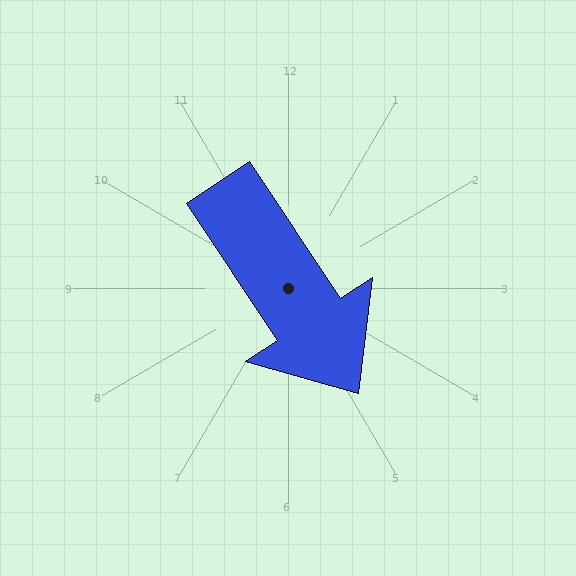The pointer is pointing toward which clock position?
Roughly 5 o'clock.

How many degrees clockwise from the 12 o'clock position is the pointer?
Approximately 146 degrees.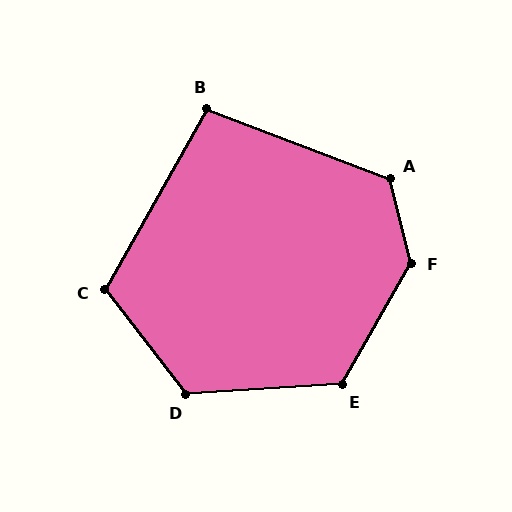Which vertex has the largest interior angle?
F, at approximately 137 degrees.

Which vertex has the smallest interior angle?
B, at approximately 99 degrees.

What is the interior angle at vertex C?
Approximately 113 degrees (obtuse).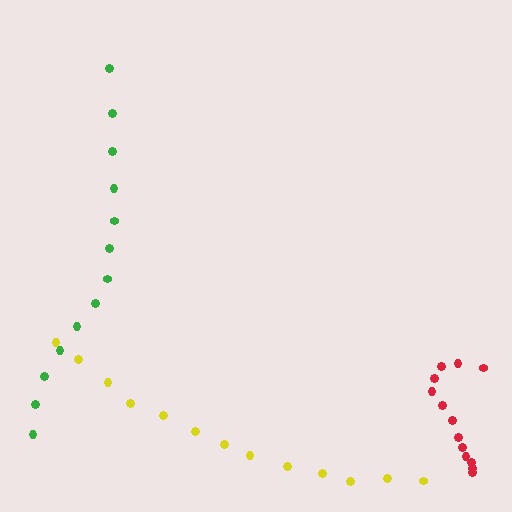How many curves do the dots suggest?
There are 3 distinct paths.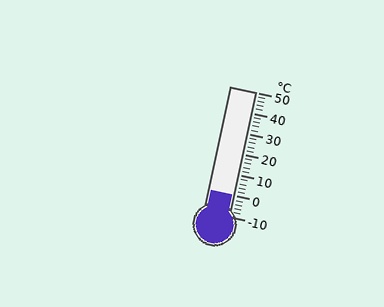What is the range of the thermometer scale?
The thermometer scale ranges from -10°C to 50°C.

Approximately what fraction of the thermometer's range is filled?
The thermometer is filled to approximately 15% of its range.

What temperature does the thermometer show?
The thermometer shows approximately 0°C.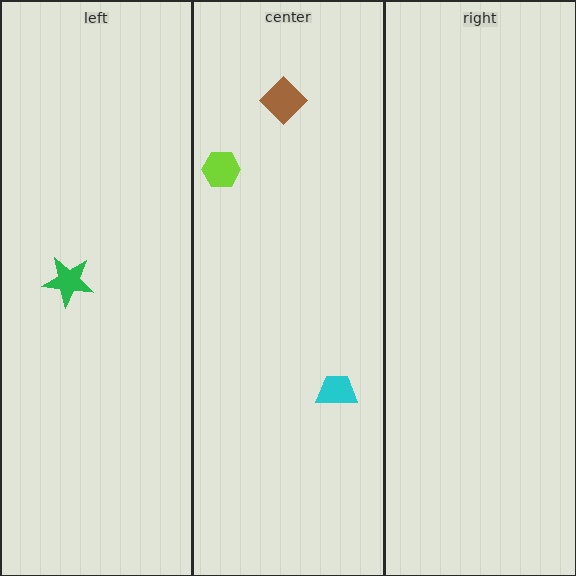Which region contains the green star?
The left region.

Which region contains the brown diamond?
The center region.